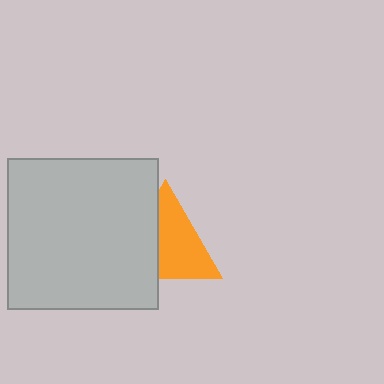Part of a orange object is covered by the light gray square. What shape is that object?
It is a triangle.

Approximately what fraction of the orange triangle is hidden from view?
Roughly 40% of the orange triangle is hidden behind the light gray square.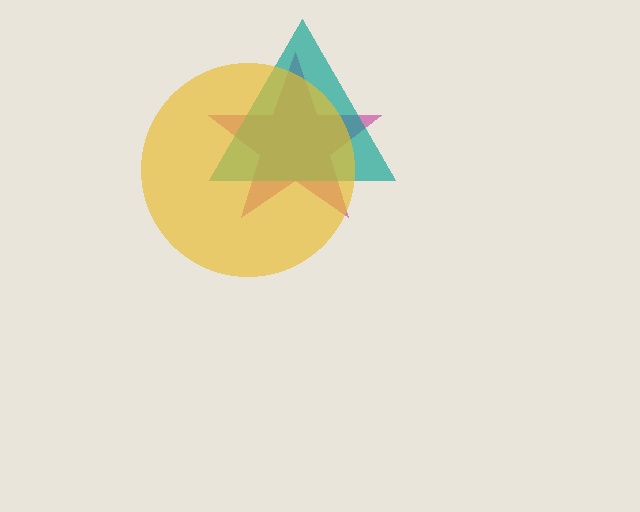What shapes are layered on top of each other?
The layered shapes are: a magenta star, a teal triangle, a yellow circle.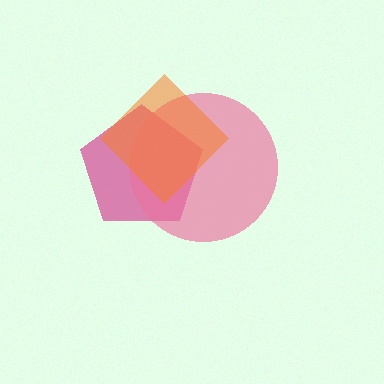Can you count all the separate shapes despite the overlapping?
Yes, there are 3 separate shapes.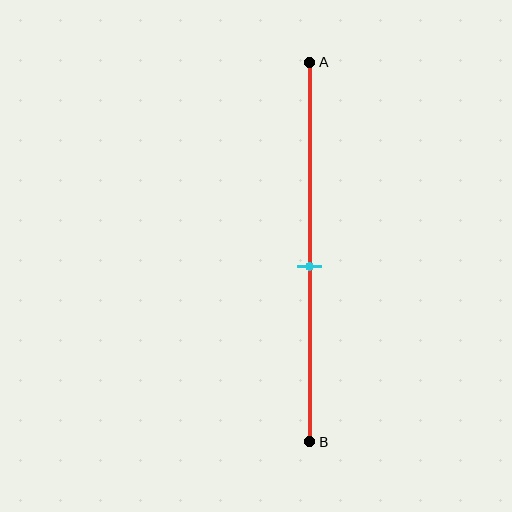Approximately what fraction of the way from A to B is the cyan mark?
The cyan mark is approximately 55% of the way from A to B.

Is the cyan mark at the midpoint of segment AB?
No, the mark is at about 55% from A, not at the 50% midpoint.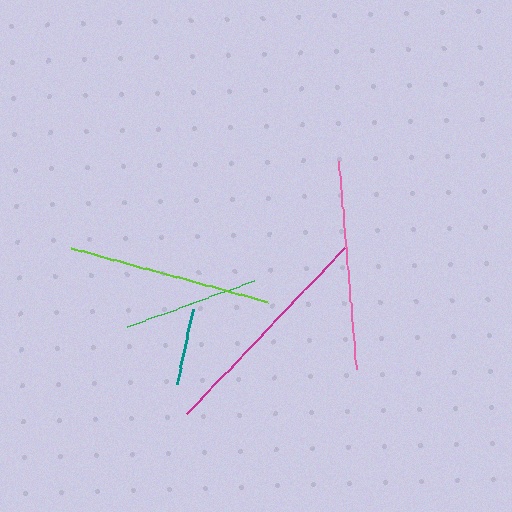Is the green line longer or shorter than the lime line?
The lime line is longer than the green line.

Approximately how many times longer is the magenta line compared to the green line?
The magenta line is approximately 1.7 times the length of the green line.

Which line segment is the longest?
The magenta line is the longest at approximately 228 pixels.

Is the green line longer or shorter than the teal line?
The green line is longer than the teal line.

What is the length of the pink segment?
The pink segment is approximately 208 pixels long.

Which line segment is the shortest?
The teal line is the shortest at approximately 76 pixels.